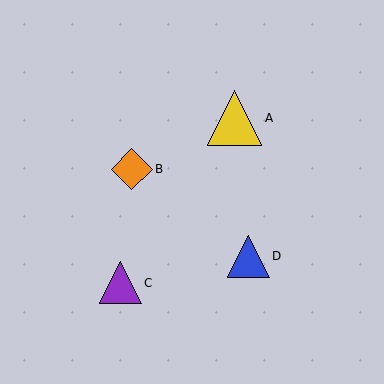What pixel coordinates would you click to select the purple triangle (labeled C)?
Click at (121, 283) to select the purple triangle C.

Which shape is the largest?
The yellow triangle (labeled A) is the largest.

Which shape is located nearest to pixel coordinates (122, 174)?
The orange diamond (labeled B) at (132, 169) is nearest to that location.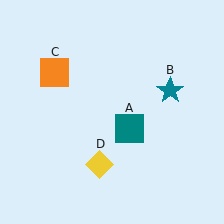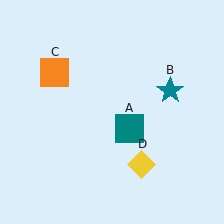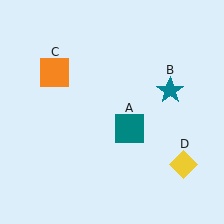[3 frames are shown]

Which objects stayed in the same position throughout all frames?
Teal square (object A) and teal star (object B) and orange square (object C) remained stationary.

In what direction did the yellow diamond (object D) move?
The yellow diamond (object D) moved right.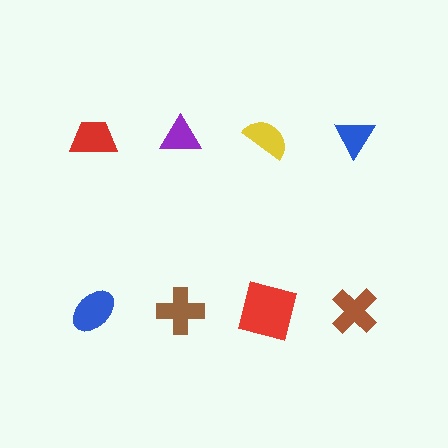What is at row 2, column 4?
A brown cross.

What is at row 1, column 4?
A blue triangle.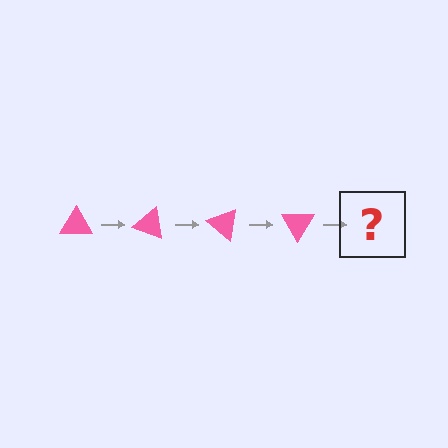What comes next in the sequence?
The next element should be a pink triangle rotated 80 degrees.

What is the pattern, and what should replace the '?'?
The pattern is that the triangle rotates 20 degrees each step. The '?' should be a pink triangle rotated 80 degrees.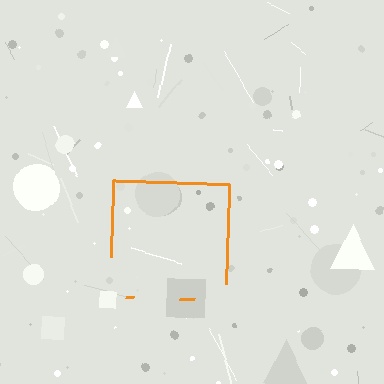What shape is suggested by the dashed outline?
The dashed outline suggests a square.